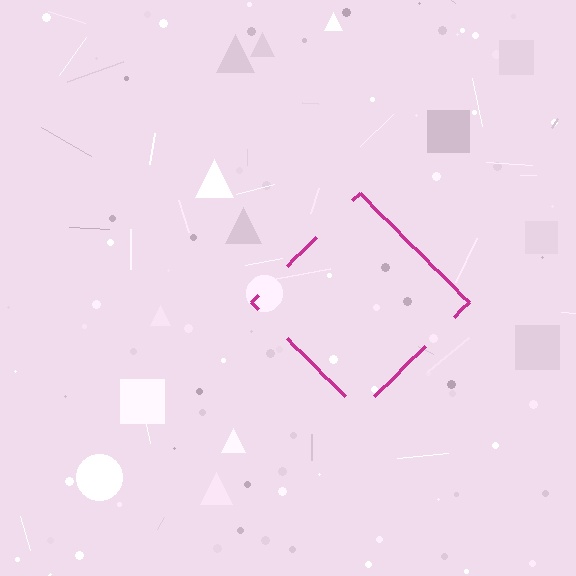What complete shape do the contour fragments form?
The contour fragments form a diamond.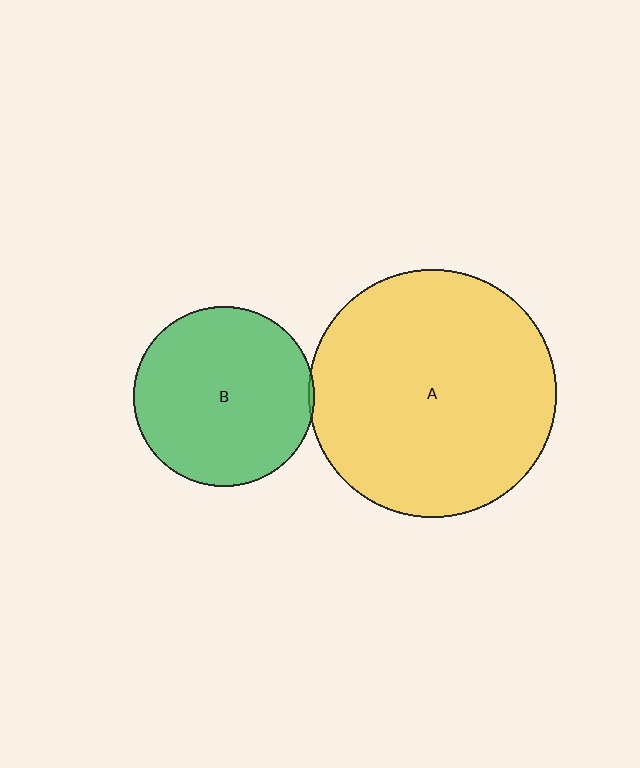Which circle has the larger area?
Circle A (yellow).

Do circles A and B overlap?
Yes.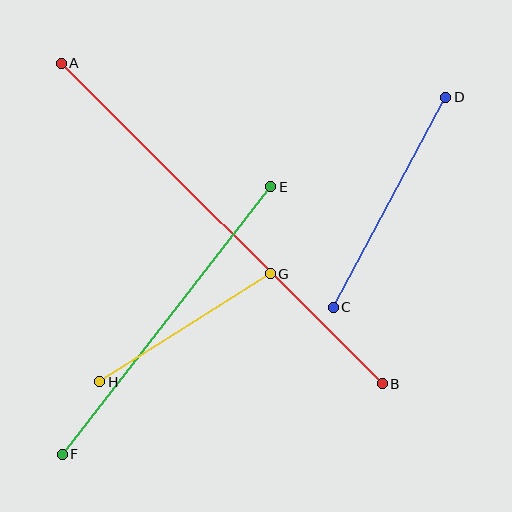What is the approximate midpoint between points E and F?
The midpoint is at approximately (166, 320) pixels.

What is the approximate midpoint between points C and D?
The midpoint is at approximately (389, 202) pixels.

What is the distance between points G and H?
The distance is approximately 202 pixels.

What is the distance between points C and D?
The distance is approximately 238 pixels.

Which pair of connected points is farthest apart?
Points A and B are farthest apart.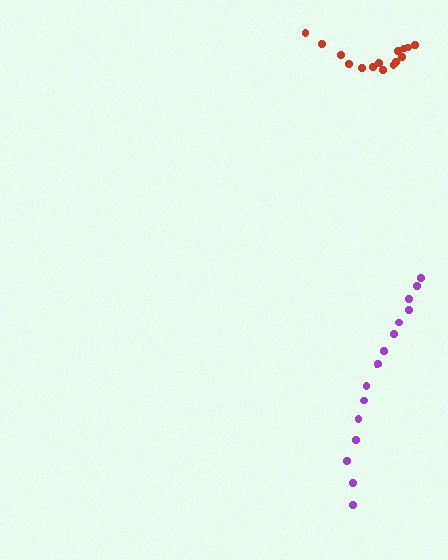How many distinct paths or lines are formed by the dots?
There are 2 distinct paths.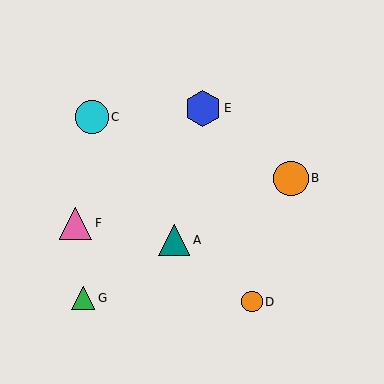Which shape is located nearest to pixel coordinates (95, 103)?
The cyan circle (labeled C) at (92, 117) is nearest to that location.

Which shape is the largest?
The blue hexagon (labeled E) is the largest.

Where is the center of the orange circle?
The center of the orange circle is at (252, 302).